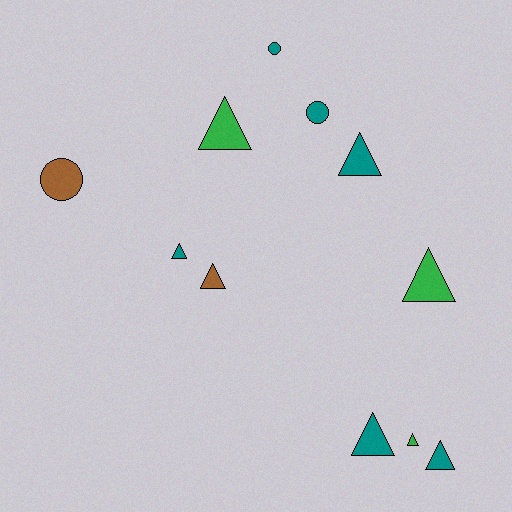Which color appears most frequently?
Teal, with 6 objects.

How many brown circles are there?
There is 1 brown circle.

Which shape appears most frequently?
Triangle, with 8 objects.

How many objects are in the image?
There are 11 objects.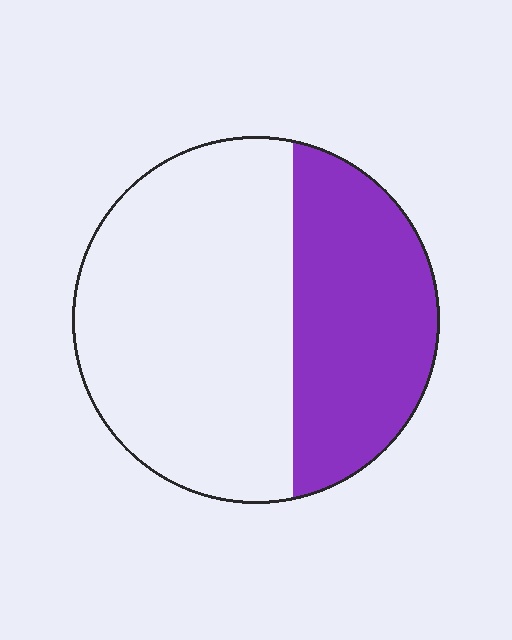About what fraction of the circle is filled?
About three eighths (3/8).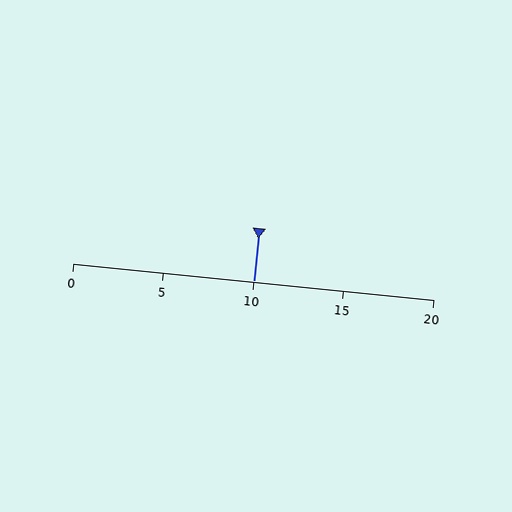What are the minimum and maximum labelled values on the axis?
The axis runs from 0 to 20.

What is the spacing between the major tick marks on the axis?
The major ticks are spaced 5 apart.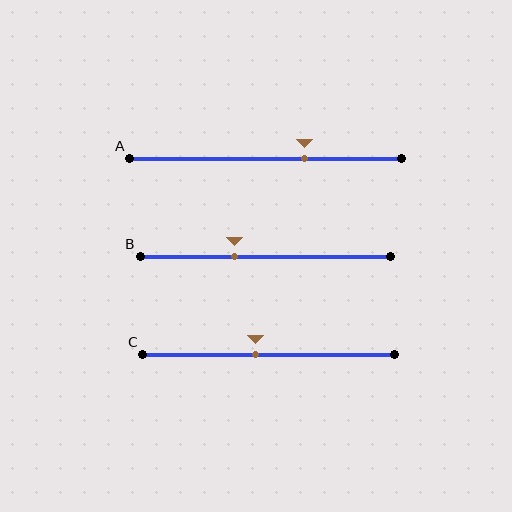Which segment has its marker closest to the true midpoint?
Segment C has its marker closest to the true midpoint.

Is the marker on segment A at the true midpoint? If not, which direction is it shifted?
No, the marker on segment A is shifted to the right by about 14% of the segment length.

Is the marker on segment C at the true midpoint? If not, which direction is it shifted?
No, the marker on segment C is shifted to the left by about 5% of the segment length.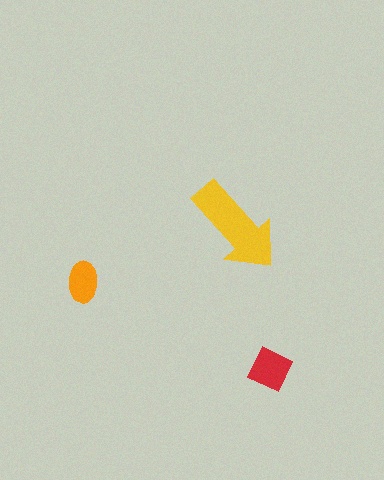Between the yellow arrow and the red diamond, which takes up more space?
The yellow arrow.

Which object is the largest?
The yellow arrow.